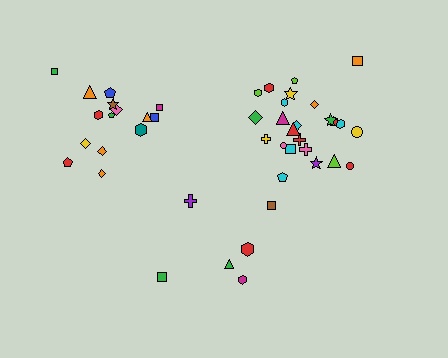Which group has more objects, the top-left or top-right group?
The top-right group.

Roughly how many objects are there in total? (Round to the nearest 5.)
Roughly 45 objects in total.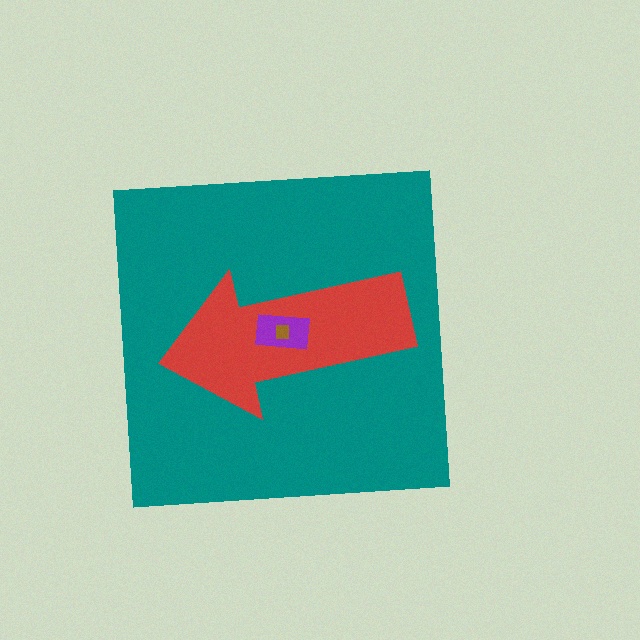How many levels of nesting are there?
4.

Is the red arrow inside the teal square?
Yes.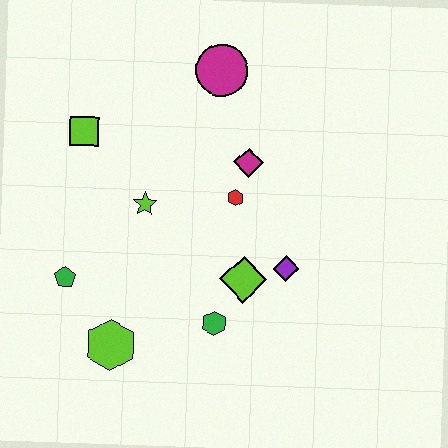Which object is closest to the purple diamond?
The lime diamond is closest to the purple diamond.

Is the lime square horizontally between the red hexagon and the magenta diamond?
No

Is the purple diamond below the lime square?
Yes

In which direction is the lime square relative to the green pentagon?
The lime square is above the green pentagon.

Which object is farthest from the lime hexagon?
The magenta circle is farthest from the lime hexagon.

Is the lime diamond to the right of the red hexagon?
Yes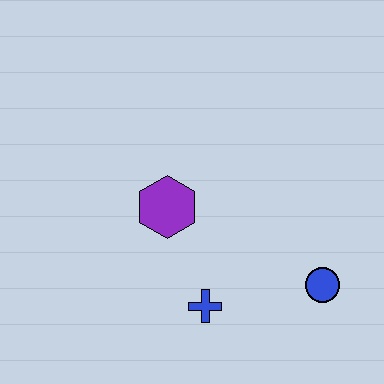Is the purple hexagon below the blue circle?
No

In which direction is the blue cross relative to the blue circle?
The blue cross is to the left of the blue circle.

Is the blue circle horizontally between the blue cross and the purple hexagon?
No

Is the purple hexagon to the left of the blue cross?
Yes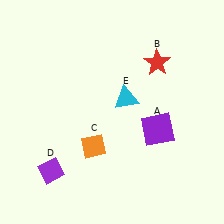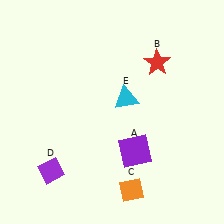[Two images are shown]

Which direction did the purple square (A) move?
The purple square (A) moved left.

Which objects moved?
The objects that moved are: the purple square (A), the orange diamond (C).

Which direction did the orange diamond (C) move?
The orange diamond (C) moved down.